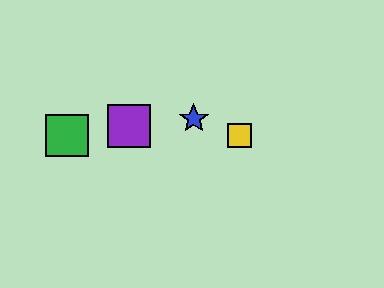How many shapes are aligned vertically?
2 shapes (the red star, the blue star) are aligned vertically.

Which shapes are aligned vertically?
The red star, the blue star are aligned vertically.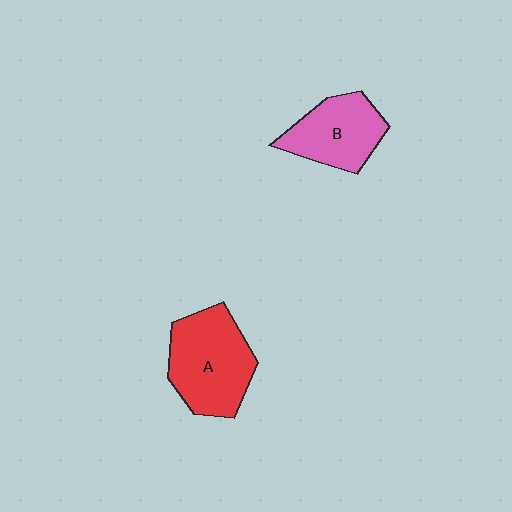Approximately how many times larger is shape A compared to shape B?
Approximately 1.3 times.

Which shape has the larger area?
Shape A (red).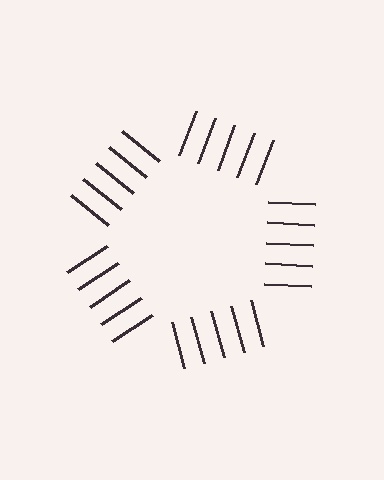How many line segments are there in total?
25 — 5 along each of the 5 edges.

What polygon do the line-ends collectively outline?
An illusory pentagon — the line segments terminate on its edges but no continuous stroke is drawn.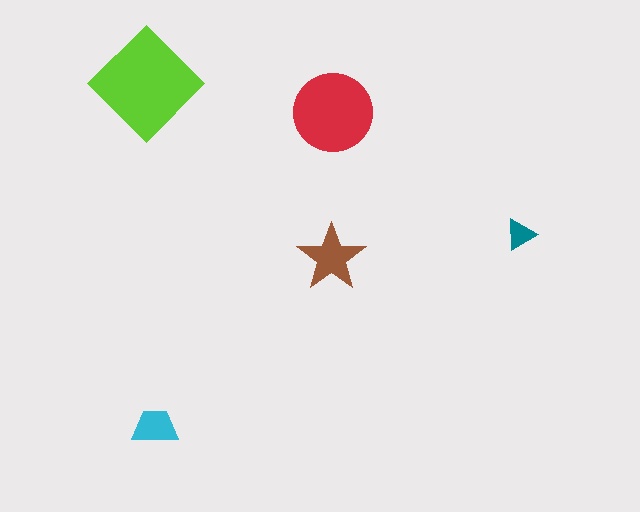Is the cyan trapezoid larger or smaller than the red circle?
Smaller.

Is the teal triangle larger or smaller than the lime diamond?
Smaller.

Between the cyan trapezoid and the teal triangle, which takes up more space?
The cyan trapezoid.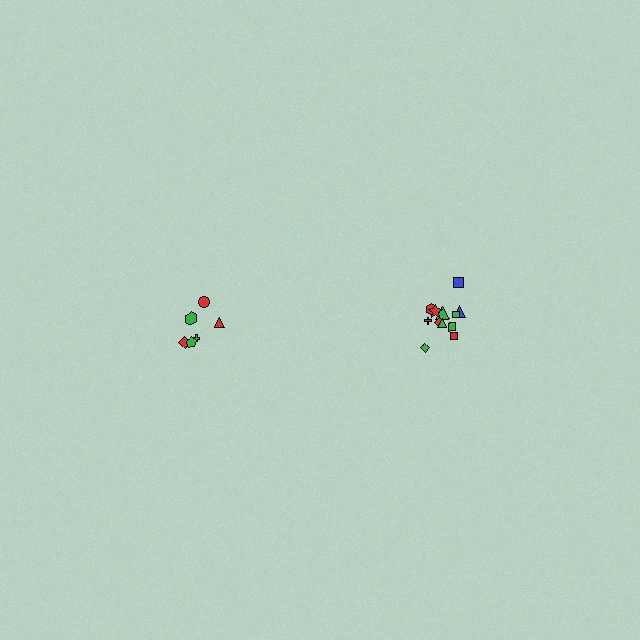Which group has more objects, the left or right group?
The right group.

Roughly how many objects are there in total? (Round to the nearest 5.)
Roughly 20 objects in total.